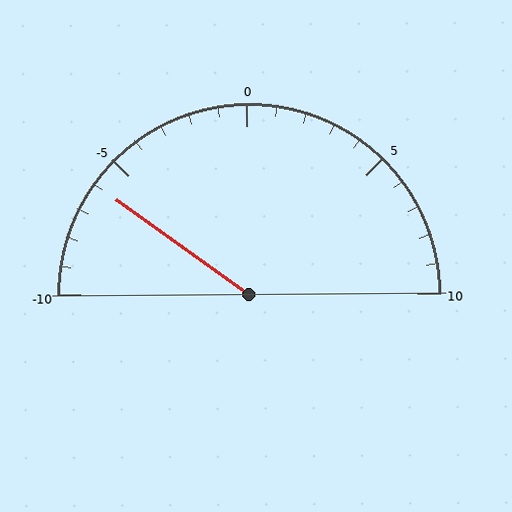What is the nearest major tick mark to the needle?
The nearest major tick mark is -5.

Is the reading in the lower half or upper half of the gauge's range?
The reading is in the lower half of the range (-10 to 10).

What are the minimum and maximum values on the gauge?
The gauge ranges from -10 to 10.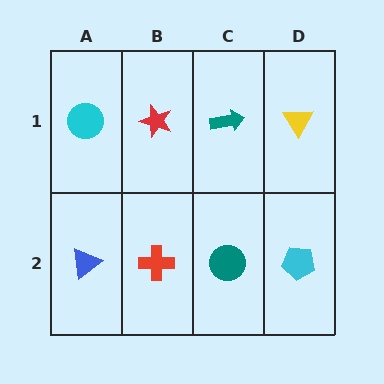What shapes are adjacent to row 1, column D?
A cyan pentagon (row 2, column D), a teal arrow (row 1, column C).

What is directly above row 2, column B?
A red star.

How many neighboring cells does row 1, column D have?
2.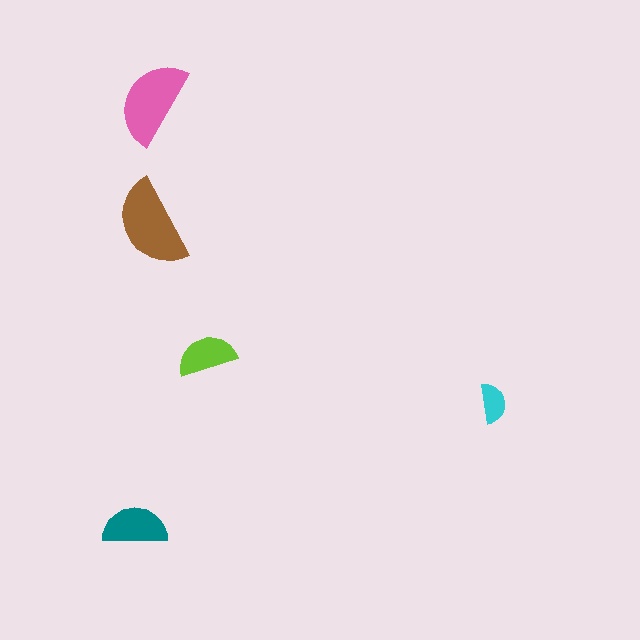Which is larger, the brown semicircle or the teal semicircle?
The brown one.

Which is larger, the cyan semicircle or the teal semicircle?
The teal one.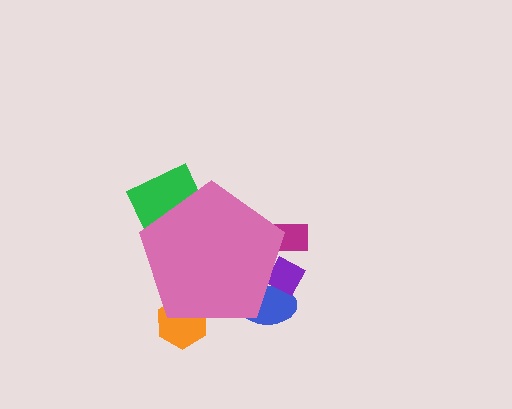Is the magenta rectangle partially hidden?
Yes, the magenta rectangle is partially hidden behind the pink pentagon.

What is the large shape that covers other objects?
A pink pentagon.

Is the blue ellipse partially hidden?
Yes, the blue ellipse is partially hidden behind the pink pentagon.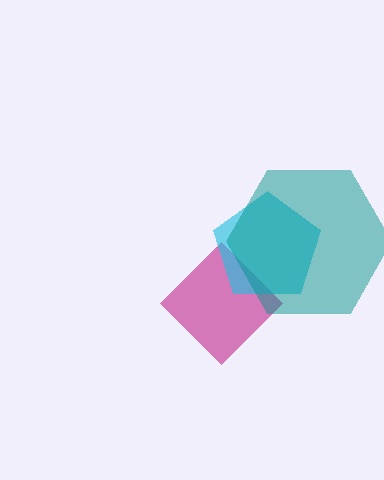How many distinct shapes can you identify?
There are 3 distinct shapes: a magenta diamond, a cyan pentagon, a teal hexagon.